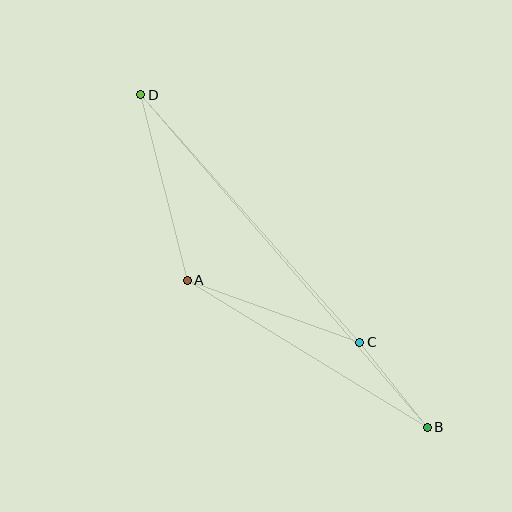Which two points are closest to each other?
Points B and C are closest to each other.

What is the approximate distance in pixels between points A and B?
The distance between A and B is approximately 281 pixels.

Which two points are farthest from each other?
Points B and D are farthest from each other.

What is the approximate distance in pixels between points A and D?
The distance between A and D is approximately 191 pixels.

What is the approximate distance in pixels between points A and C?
The distance between A and C is approximately 183 pixels.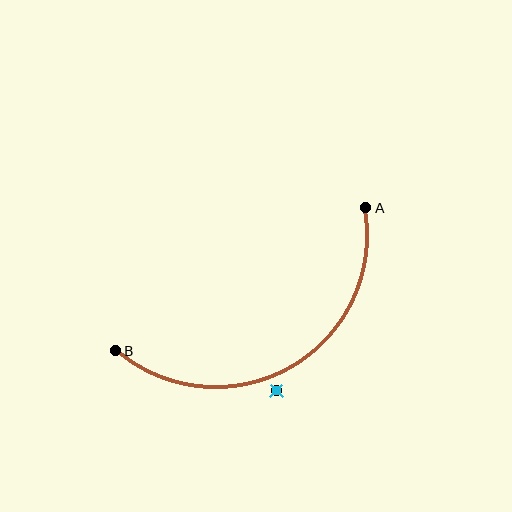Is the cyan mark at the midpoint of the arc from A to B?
No — the cyan mark does not lie on the arc at all. It sits slightly outside the curve.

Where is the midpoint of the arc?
The arc midpoint is the point on the curve farthest from the straight line joining A and B. It sits below that line.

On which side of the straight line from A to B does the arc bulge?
The arc bulges below the straight line connecting A and B.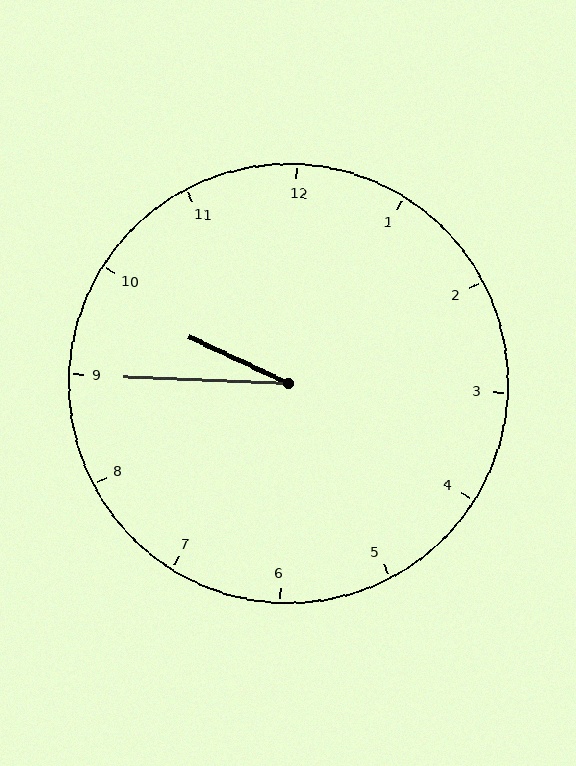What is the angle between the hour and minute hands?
Approximately 22 degrees.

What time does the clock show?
9:45.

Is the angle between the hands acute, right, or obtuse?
It is acute.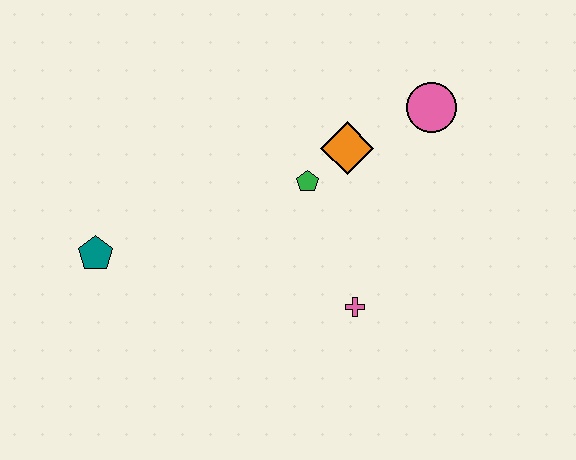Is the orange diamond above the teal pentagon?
Yes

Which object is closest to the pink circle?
The orange diamond is closest to the pink circle.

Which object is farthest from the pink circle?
The teal pentagon is farthest from the pink circle.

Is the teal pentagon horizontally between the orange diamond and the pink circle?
No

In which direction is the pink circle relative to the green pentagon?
The pink circle is to the right of the green pentagon.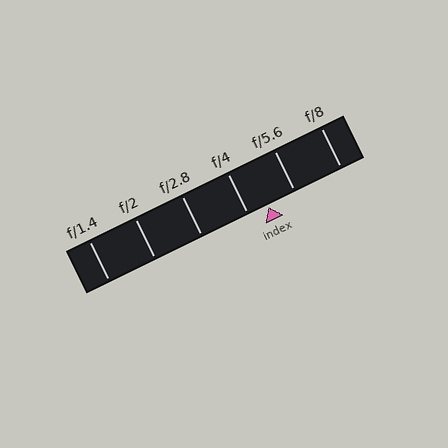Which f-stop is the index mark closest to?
The index mark is closest to f/4.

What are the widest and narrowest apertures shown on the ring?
The widest aperture shown is f/1.4 and the narrowest is f/8.